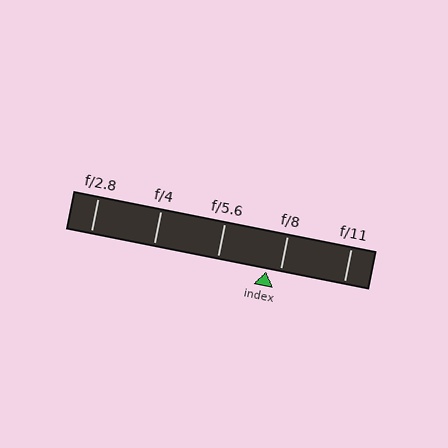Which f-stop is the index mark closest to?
The index mark is closest to f/8.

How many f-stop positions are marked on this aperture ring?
There are 5 f-stop positions marked.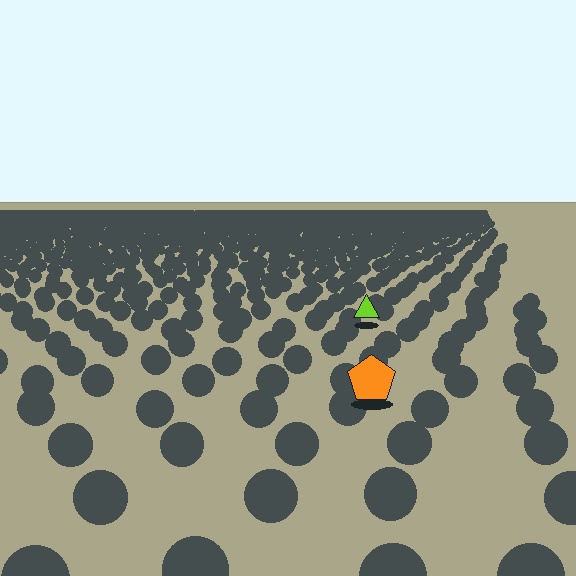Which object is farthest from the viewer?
The lime triangle is farthest from the viewer. It appears smaller and the ground texture around it is denser.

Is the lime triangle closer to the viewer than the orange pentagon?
No. The orange pentagon is closer — you can tell from the texture gradient: the ground texture is coarser near it.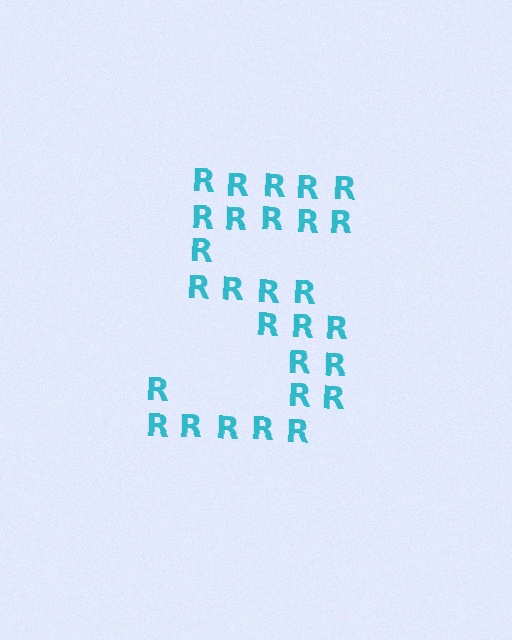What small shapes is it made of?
It is made of small letter R's.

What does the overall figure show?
The overall figure shows the digit 5.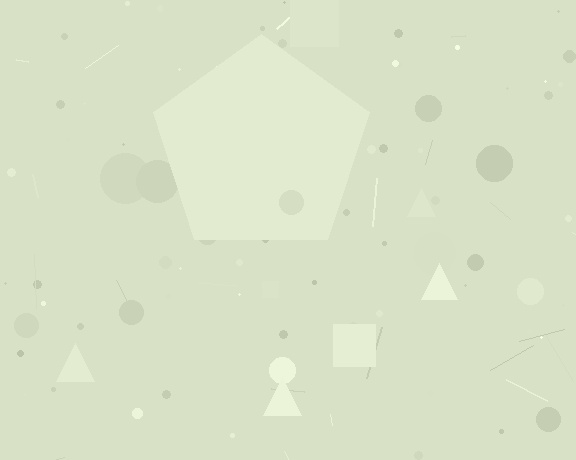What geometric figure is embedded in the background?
A pentagon is embedded in the background.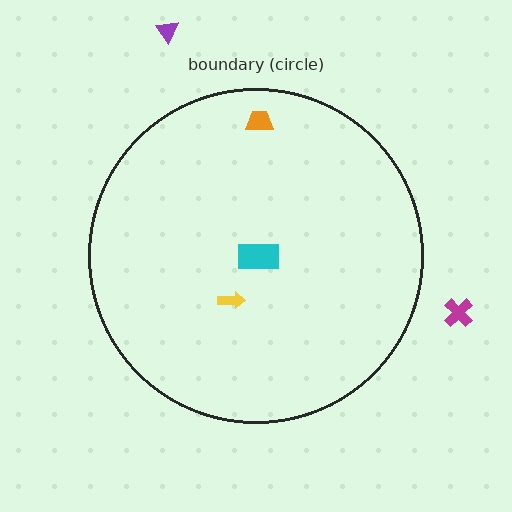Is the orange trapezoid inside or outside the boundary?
Inside.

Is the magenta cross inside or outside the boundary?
Outside.